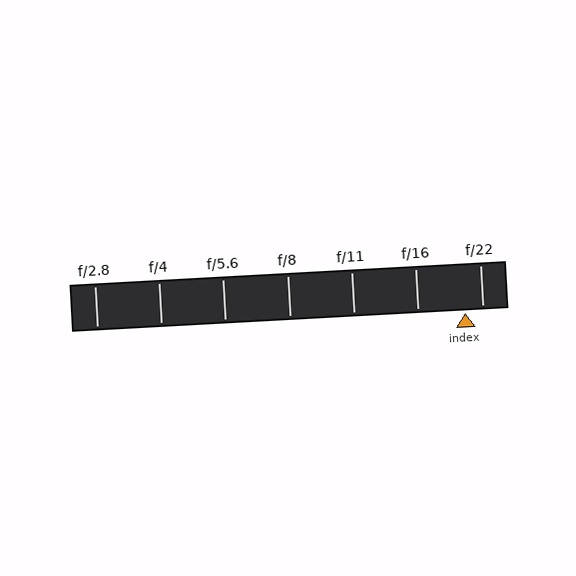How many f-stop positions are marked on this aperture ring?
There are 7 f-stop positions marked.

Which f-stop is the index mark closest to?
The index mark is closest to f/22.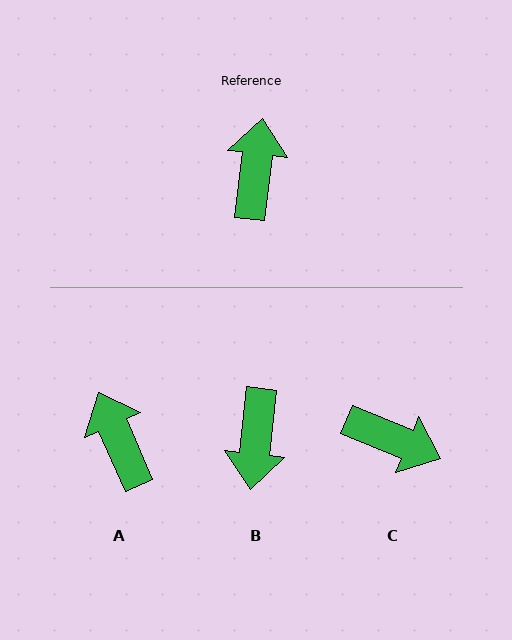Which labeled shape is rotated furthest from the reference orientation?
B, about 179 degrees away.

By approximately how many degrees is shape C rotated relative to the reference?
Approximately 106 degrees clockwise.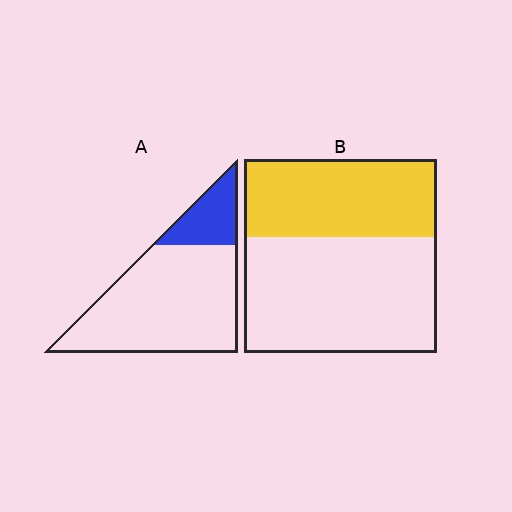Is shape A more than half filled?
No.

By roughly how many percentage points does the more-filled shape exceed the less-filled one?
By roughly 20 percentage points (B over A).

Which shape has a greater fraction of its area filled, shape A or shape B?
Shape B.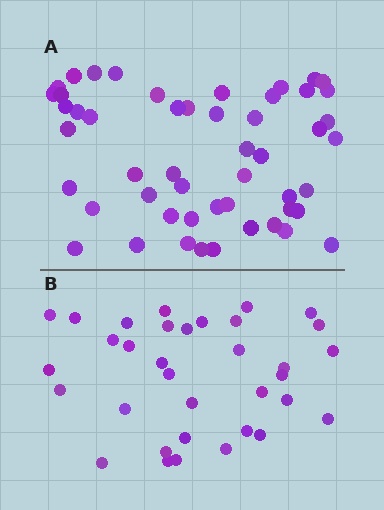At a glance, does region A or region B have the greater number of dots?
Region A (the top region) has more dots.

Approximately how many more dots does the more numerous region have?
Region A has approximately 15 more dots than region B.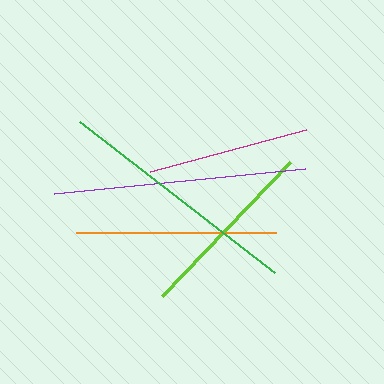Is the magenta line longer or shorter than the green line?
The green line is longer than the magenta line.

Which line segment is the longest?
The purple line is the longest at approximately 252 pixels.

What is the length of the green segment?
The green segment is approximately 247 pixels long.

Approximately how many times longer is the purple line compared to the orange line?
The purple line is approximately 1.3 times the length of the orange line.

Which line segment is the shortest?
The magenta line is the shortest at approximately 162 pixels.